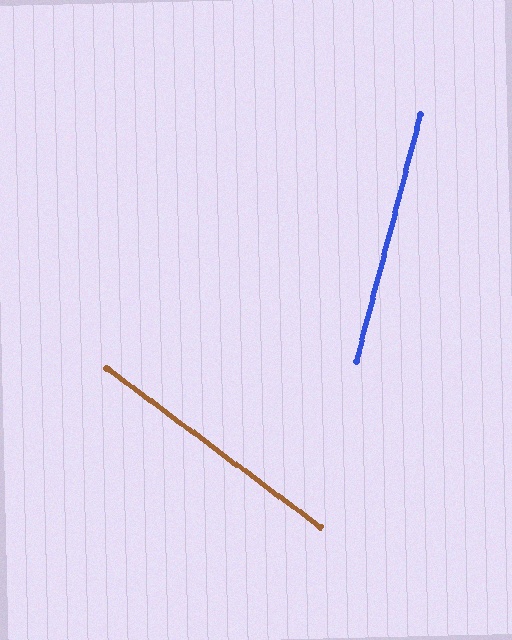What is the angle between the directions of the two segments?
Approximately 68 degrees.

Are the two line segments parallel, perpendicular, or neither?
Neither parallel nor perpendicular — they differ by about 68°.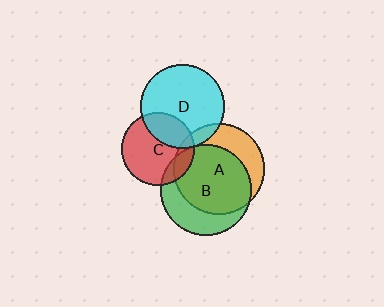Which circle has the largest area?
Circle B (green).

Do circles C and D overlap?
Yes.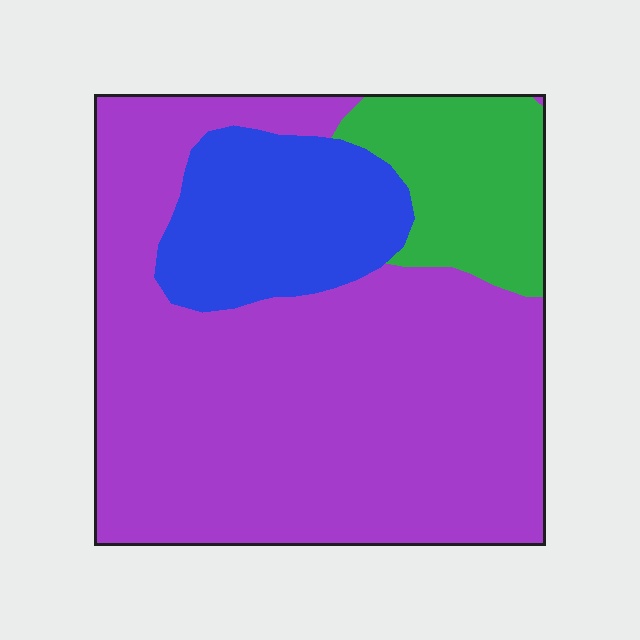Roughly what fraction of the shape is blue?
Blue covers 18% of the shape.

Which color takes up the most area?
Purple, at roughly 70%.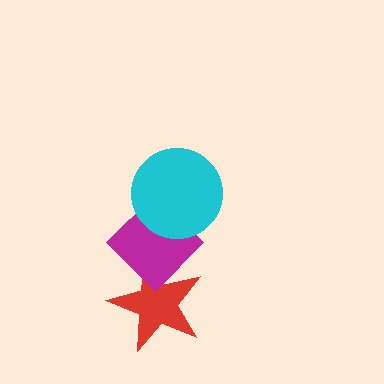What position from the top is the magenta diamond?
The magenta diamond is 2nd from the top.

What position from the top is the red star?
The red star is 3rd from the top.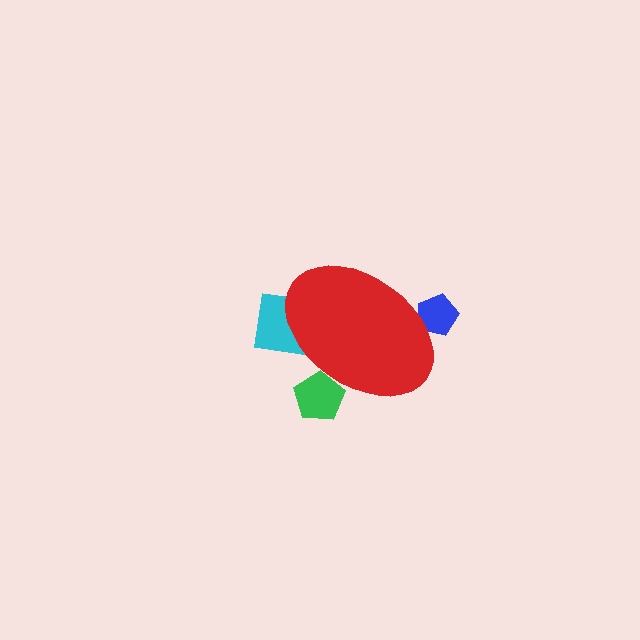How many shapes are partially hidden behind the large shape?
3 shapes are partially hidden.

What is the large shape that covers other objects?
A red ellipse.